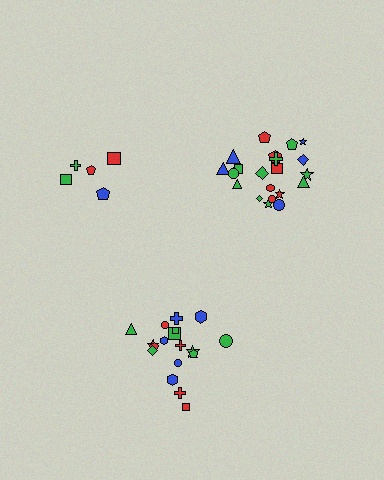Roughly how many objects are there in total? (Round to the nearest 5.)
Roughly 45 objects in total.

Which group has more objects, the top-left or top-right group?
The top-right group.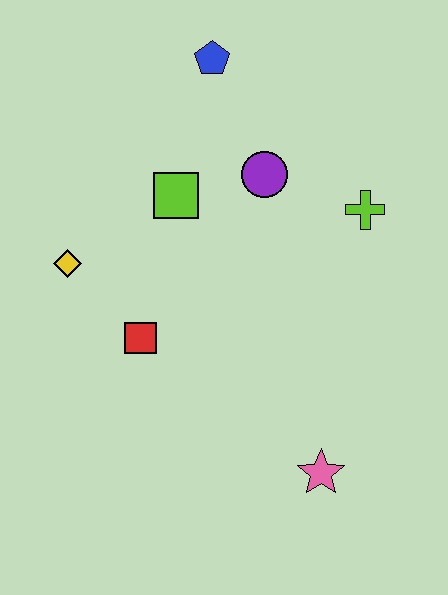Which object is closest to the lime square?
The purple circle is closest to the lime square.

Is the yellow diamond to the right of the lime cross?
No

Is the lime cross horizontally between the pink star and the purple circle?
No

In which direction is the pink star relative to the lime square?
The pink star is below the lime square.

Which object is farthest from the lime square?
The pink star is farthest from the lime square.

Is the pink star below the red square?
Yes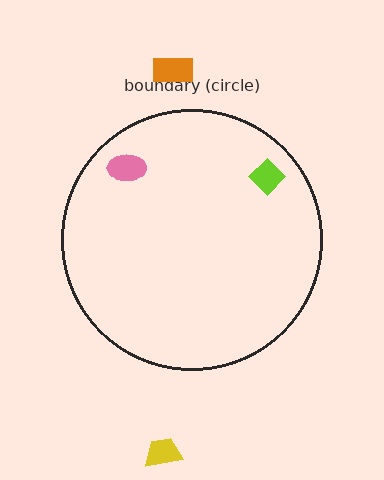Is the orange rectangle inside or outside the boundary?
Outside.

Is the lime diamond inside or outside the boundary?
Inside.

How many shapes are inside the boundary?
2 inside, 2 outside.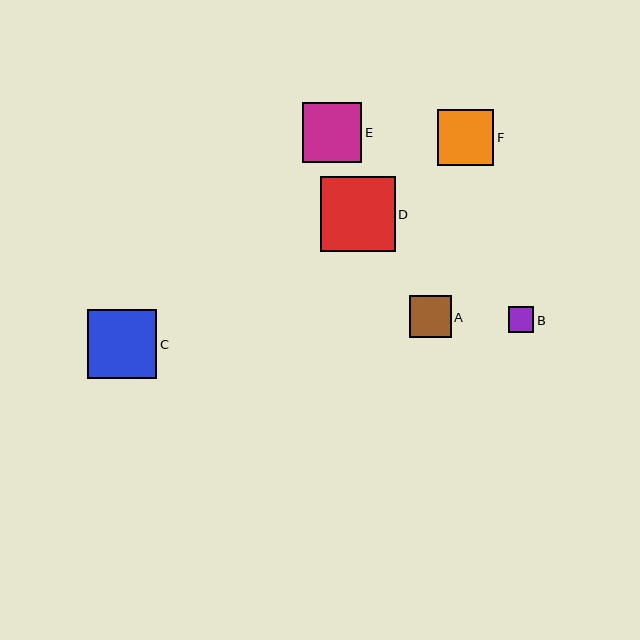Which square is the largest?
Square D is the largest with a size of approximately 75 pixels.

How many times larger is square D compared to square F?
Square D is approximately 1.3 times the size of square F.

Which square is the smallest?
Square B is the smallest with a size of approximately 26 pixels.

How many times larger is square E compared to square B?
Square E is approximately 2.3 times the size of square B.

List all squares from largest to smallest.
From largest to smallest: D, C, E, F, A, B.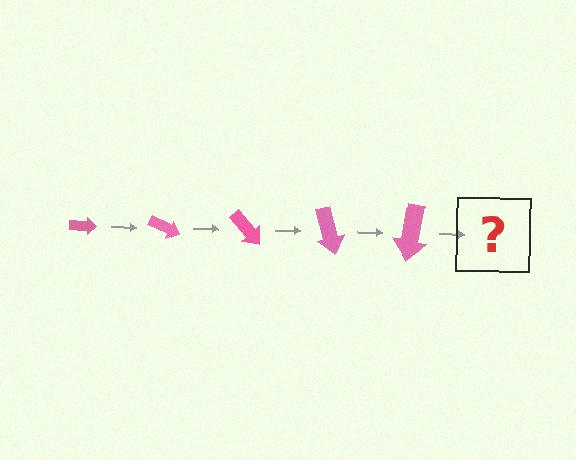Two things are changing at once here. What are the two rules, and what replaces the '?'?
The two rules are that the arrow grows larger each step and it rotates 25 degrees each step. The '?' should be an arrow, larger than the previous one and rotated 125 degrees from the start.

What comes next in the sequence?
The next element should be an arrow, larger than the previous one and rotated 125 degrees from the start.